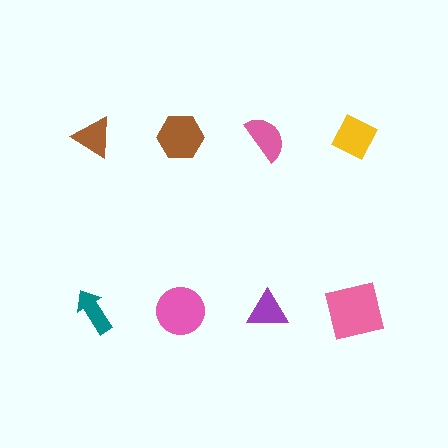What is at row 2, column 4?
A pink square.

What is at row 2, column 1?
A teal arrow.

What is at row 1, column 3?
A pink semicircle.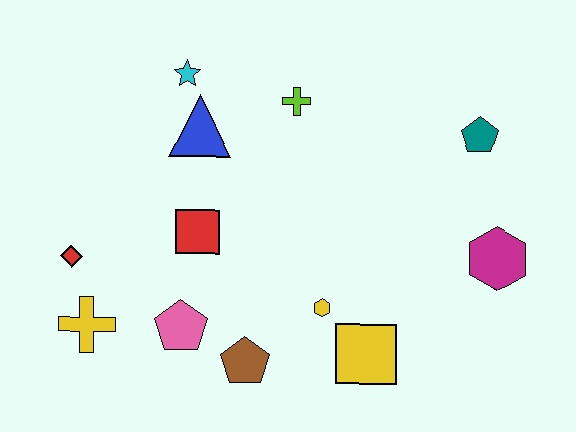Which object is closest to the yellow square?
The yellow hexagon is closest to the yellow square.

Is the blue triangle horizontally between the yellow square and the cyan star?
Yes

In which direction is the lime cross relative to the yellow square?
The lime cross is above the yellow square.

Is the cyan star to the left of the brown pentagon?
Yes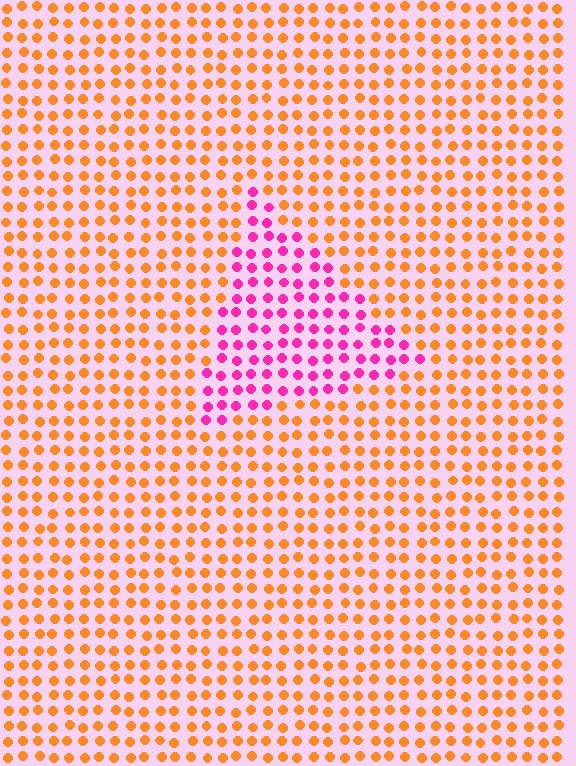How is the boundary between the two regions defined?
The boundary is defined purely by a slight shift in hue (about 67 degrees). Spacing, size, and orientation are identical on both sides.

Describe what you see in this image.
The image is filled with small orange elements in a uniform arrangement. A triangle-shaped region is visible where the elements are tinted to a slightly different hue, forming a subtle color boundary.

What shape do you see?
I see a triangle.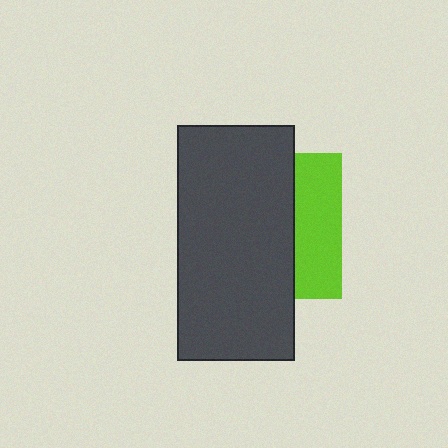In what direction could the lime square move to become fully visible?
The lime square could move right. That would shift it out from behind the dark gray rectangle entirely.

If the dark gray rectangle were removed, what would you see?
You would see the complete lime square.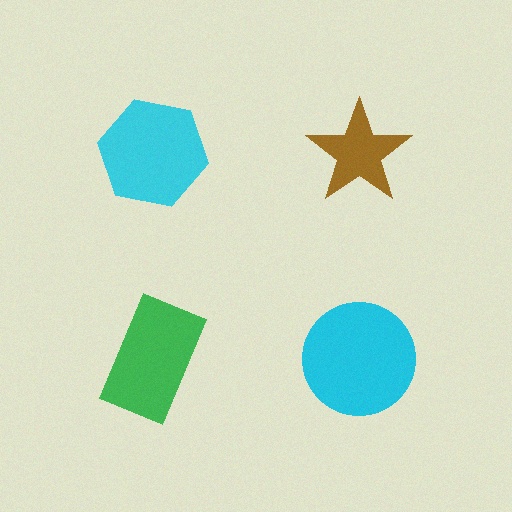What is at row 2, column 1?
A green rectangle.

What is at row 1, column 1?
A cyan hexagon.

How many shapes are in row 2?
2 shapes.